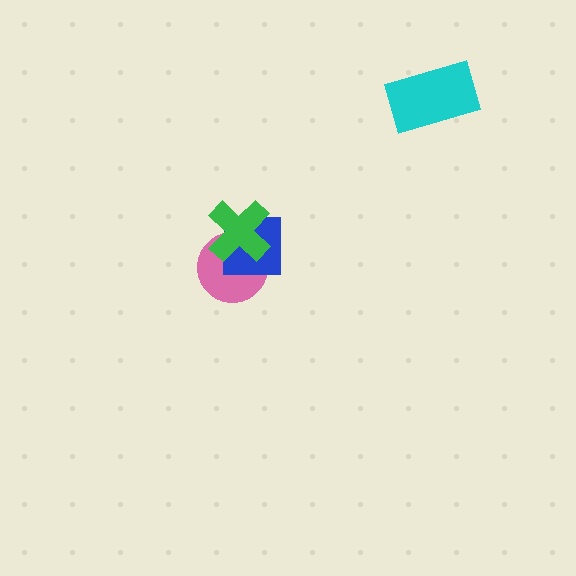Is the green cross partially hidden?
No, no other shape covers it.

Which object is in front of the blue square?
The green cross is in front of the blue square.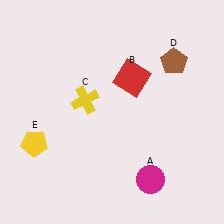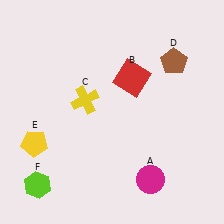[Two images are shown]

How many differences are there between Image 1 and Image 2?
There is 1 difference between the two images.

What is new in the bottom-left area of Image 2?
A lime hexagon (F) was added in the bottom-left area of Image 2.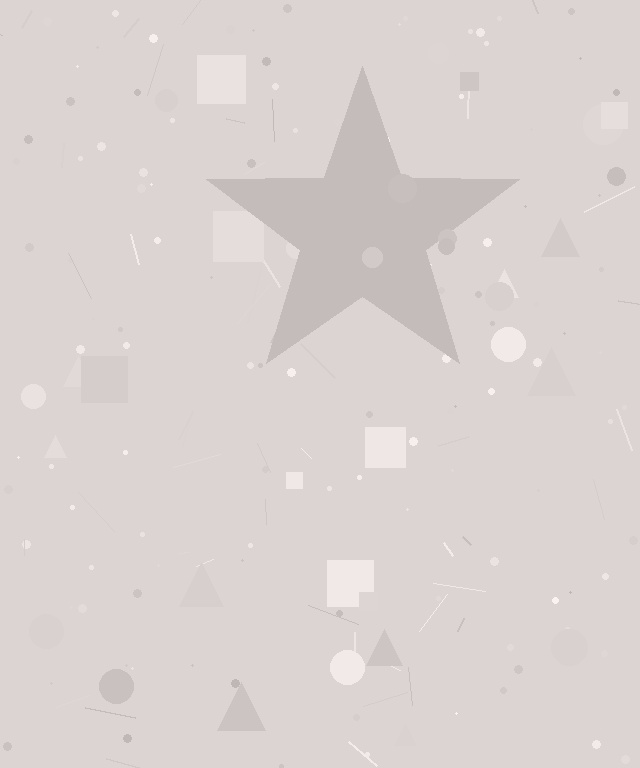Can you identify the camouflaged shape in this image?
The camouflaged shape is a star.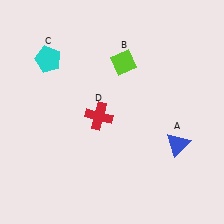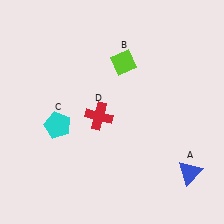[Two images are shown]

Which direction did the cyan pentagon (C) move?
The cyan pentagon (C) moved down.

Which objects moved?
The objects that moved are: the blue triangle (A), the cyan pentagon (C).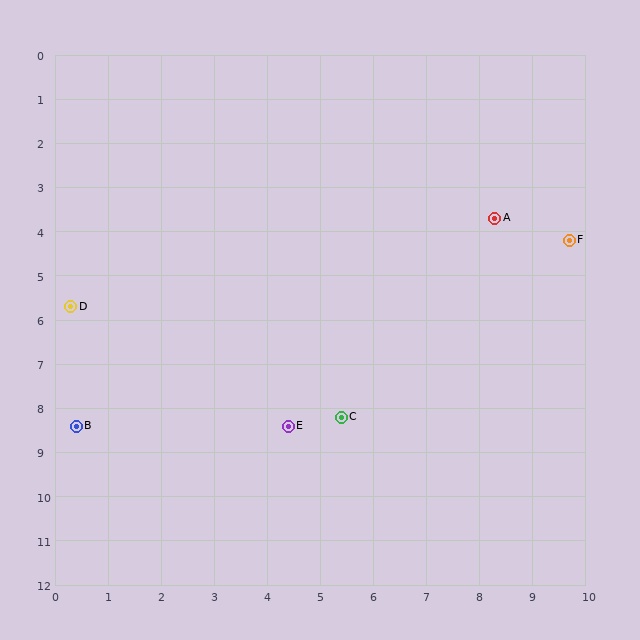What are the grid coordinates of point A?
Point A is at approximately (8.3, 3.7).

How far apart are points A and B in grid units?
Points A and B are about 9.2 grid units apart.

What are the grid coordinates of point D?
Point D is at approximately (0.3, 5.7).